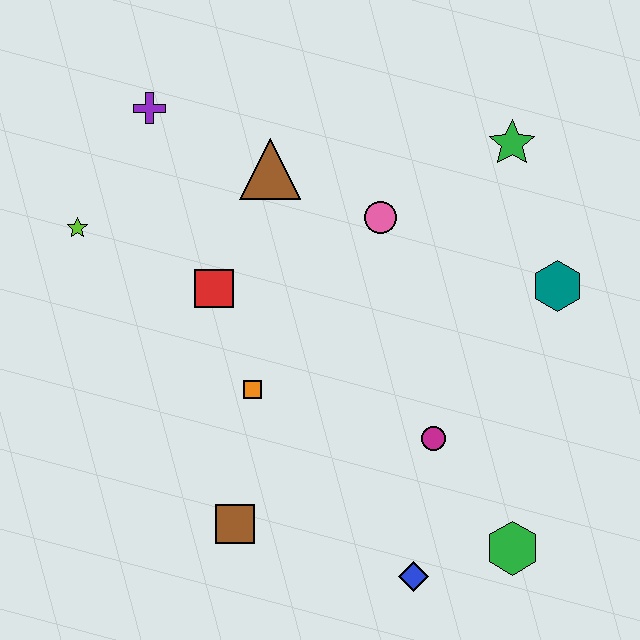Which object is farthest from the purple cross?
The green hexagon is farthest from the purple cross.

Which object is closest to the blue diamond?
The green hexagon is closest to the blue diamond.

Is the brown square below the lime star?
Yes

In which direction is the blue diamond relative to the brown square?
The blue diamond is to the right of the brown square.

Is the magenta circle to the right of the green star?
No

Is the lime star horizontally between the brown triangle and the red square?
No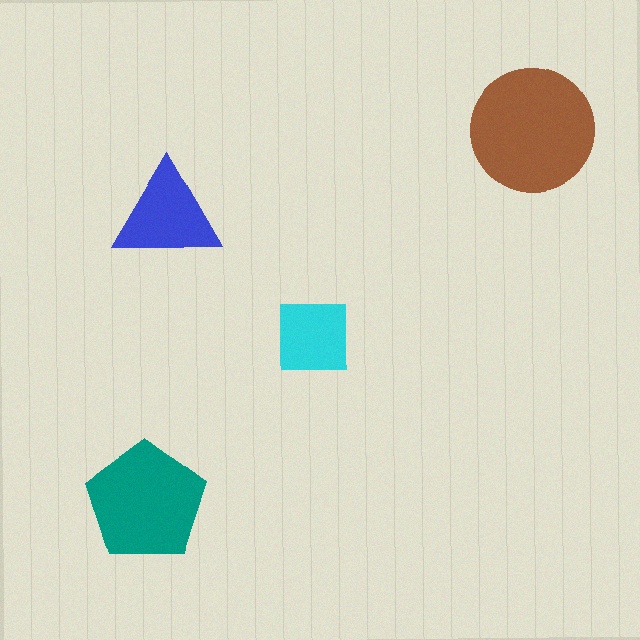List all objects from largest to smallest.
The brown circle, the teal pentagon, the blue triangle, the cyan square.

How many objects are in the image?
There are 4 objects in the image.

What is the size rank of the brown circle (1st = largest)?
1st.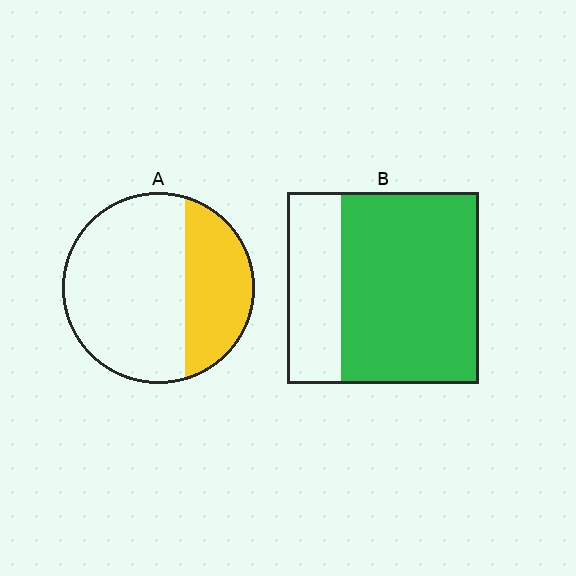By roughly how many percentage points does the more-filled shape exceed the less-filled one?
By roughly 40 percentage points (B over A).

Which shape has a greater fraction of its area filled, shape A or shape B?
Shape B.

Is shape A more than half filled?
No.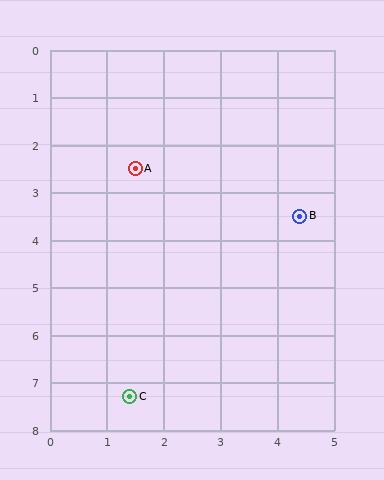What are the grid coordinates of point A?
Point A is at approximately (1.5, 2.5).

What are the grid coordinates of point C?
Point C is at approximately (1.4, 7.3).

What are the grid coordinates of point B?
Point B is at approximately (4.4, 3.5).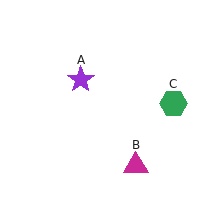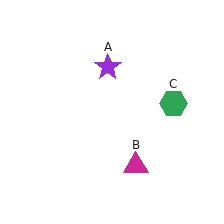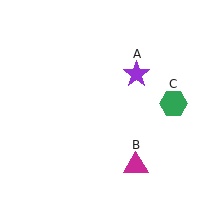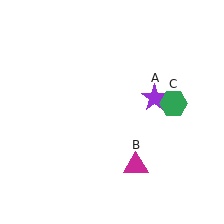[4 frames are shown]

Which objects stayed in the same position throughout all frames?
Magenta triangle (object B) and green hexagon (object C) remained stationary.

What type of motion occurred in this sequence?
The purple star (object A) rotated clockwise around the center of the scene.